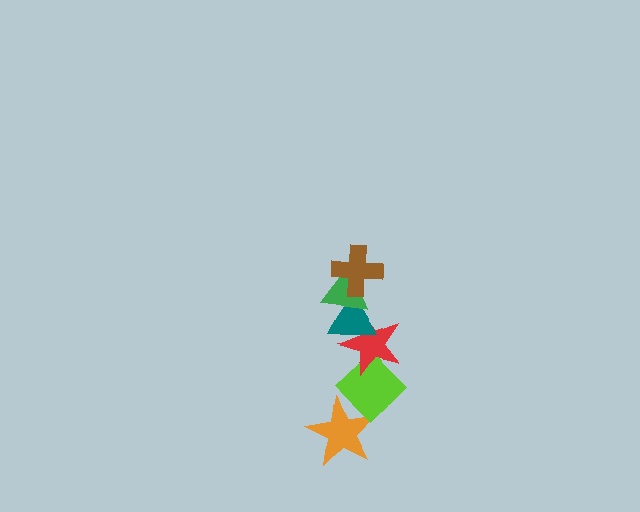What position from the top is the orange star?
The orange star is 6th from the top.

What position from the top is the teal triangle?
The teal triangle is 3rd from the top.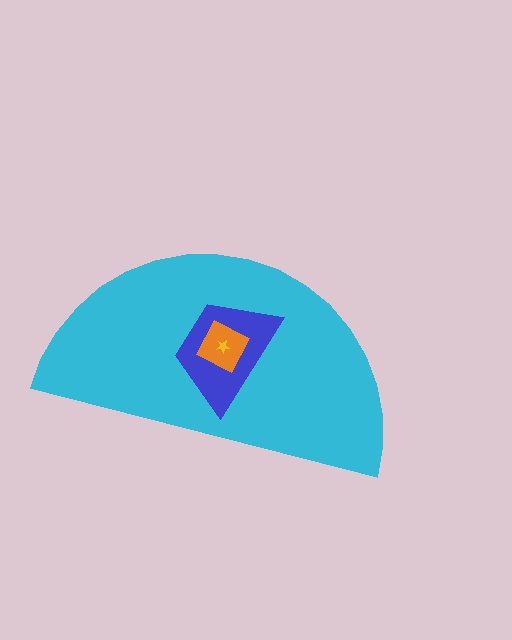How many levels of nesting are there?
4.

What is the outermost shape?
The cyan semicircle.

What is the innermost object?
The yellow star.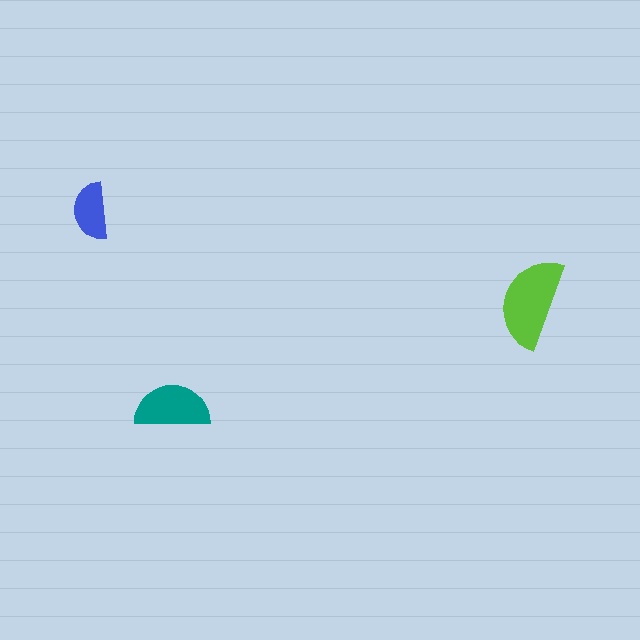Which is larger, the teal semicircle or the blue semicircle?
The teal one.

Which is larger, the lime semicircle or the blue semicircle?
The lime one.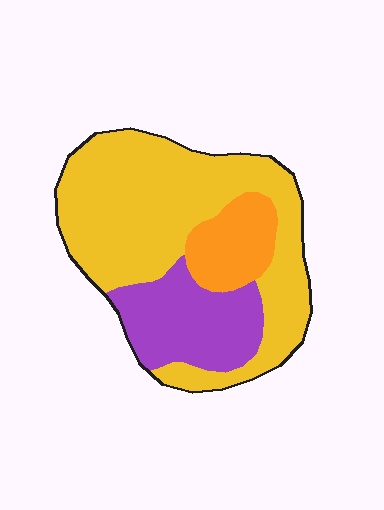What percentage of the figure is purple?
Purple takes up about one quarter (1/4) of the figure.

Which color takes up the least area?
Orange, at roughly 15%.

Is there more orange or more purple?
Purple.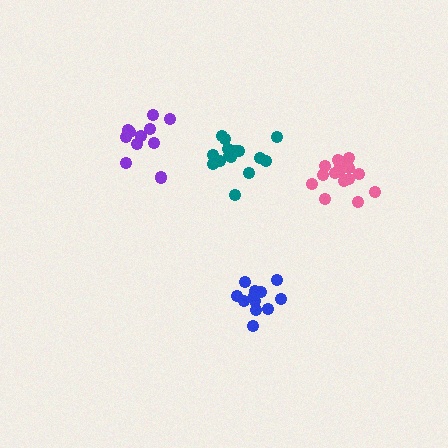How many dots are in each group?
Group 1: 15 dots, Group 2: 16 dots, Group 3: 12 dots, Group 4: 11 dots (54 total).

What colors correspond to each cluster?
The clusters are colored: teal, pink, blue, purple.